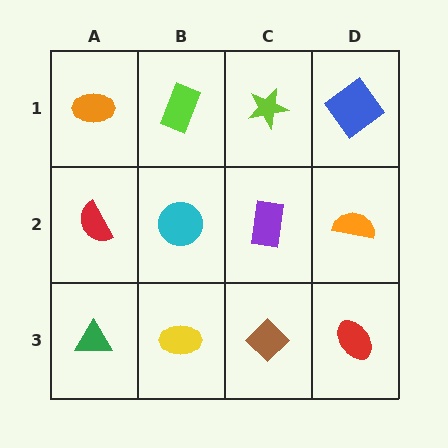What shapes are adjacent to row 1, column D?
An orange semicircle (row 2, column D), a lime star (row 1, column C).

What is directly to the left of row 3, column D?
A brown diamond.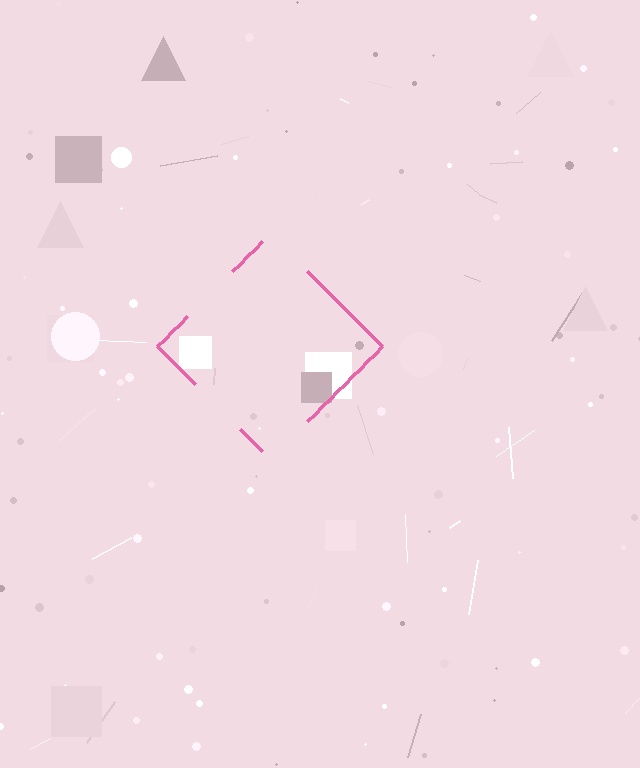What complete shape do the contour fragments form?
The contour fragments form a diamond.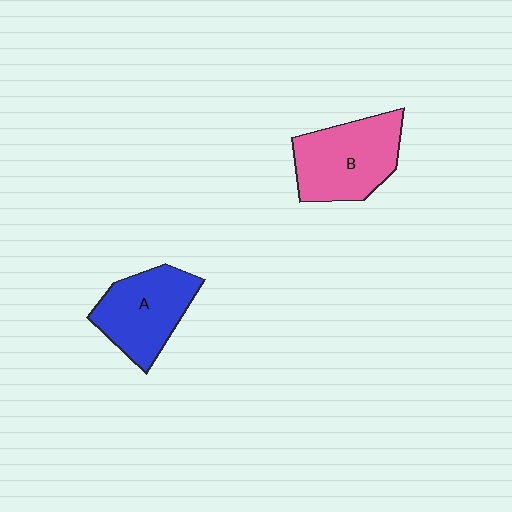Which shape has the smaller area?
Shape A (blue).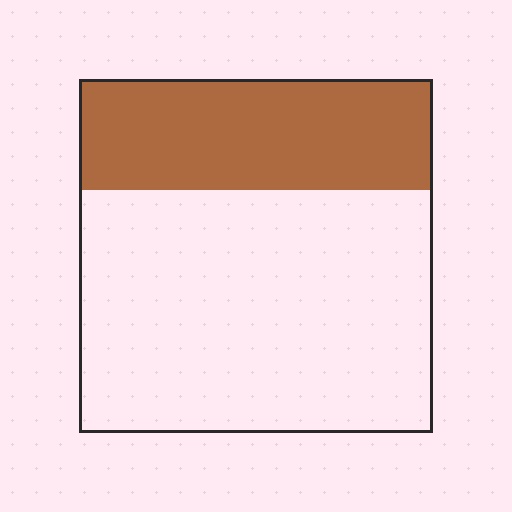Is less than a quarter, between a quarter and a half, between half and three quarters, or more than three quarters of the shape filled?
Between a quarter and a half.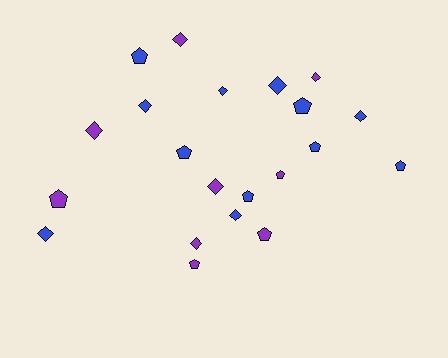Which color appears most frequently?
Blue, with 12 objects.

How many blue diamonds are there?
There are 6 blue diamonds.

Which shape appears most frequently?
Diamond, with 11 objects.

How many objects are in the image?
There are 21 objects.